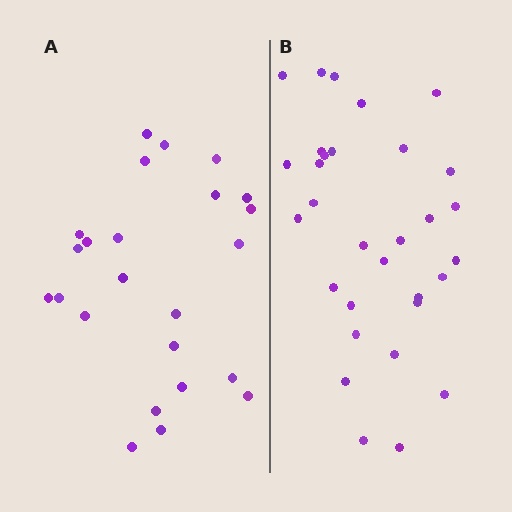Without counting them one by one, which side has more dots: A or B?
Region B (the right region) has more dots.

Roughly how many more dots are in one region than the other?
Region B has roughly 8 or so more dots than region A.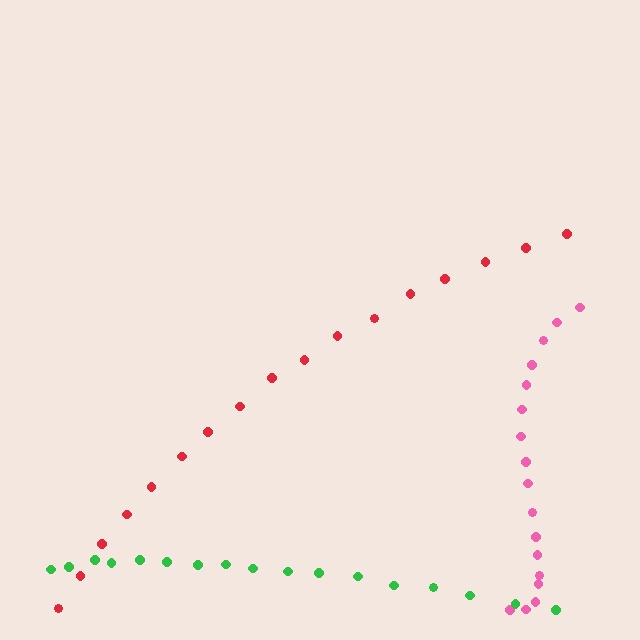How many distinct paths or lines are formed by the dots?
There are 3 distinct paths.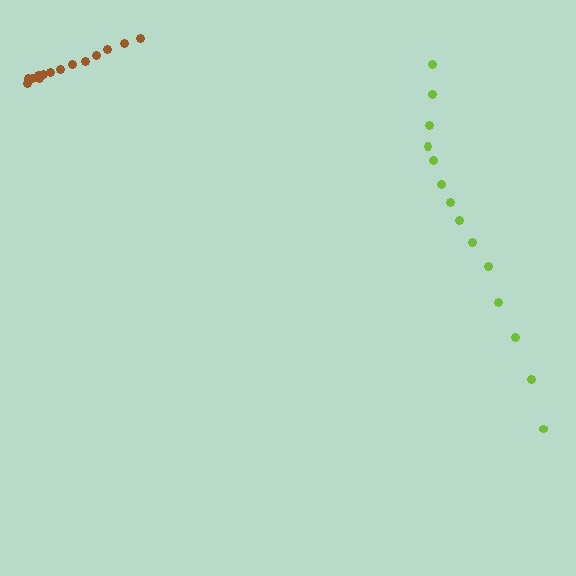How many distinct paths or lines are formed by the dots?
There are 2 distinct paths.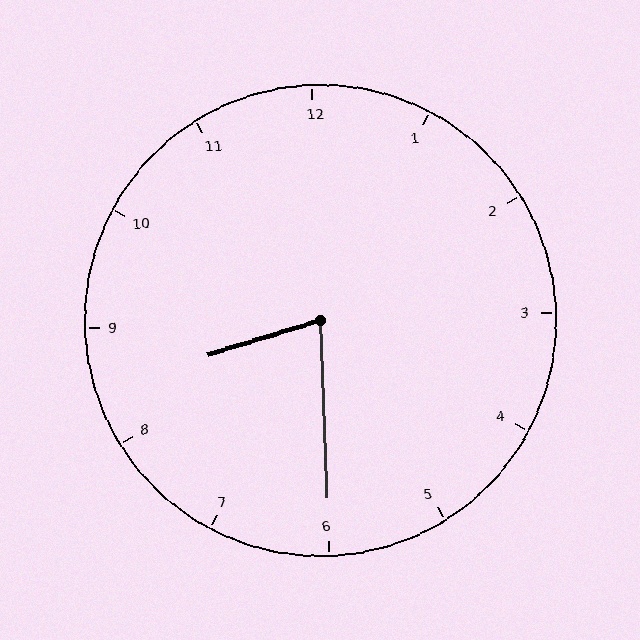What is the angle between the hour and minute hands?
Approximately 75 degrees.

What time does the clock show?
8:30.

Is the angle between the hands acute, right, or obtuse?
It is acute.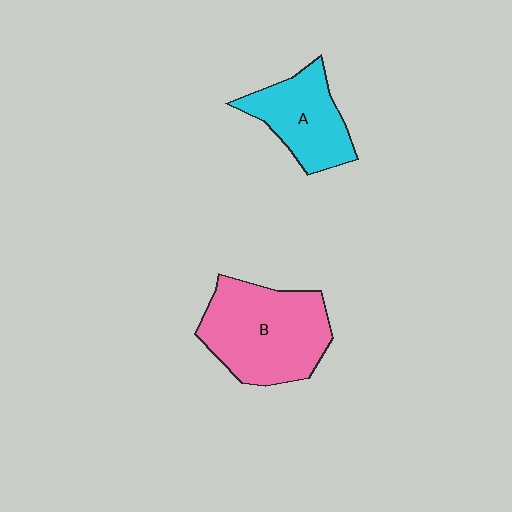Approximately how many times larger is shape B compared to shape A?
Approximately 1.5 times.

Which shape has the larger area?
Shape B (pink).